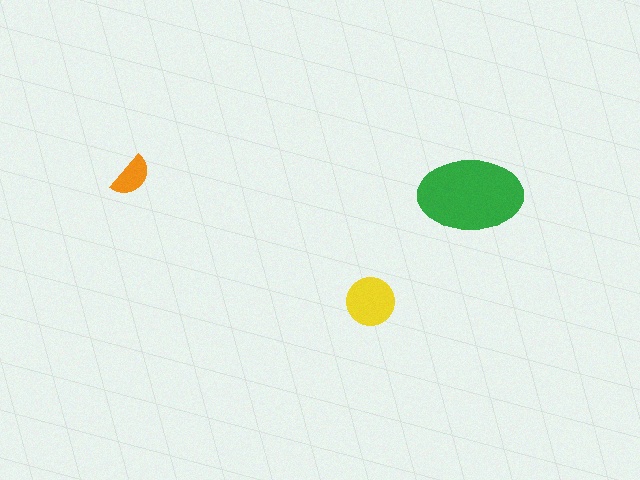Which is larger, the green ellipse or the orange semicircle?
The green ellipse.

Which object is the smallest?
The orange semicircle.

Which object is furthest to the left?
The orange semicircle is leftmost.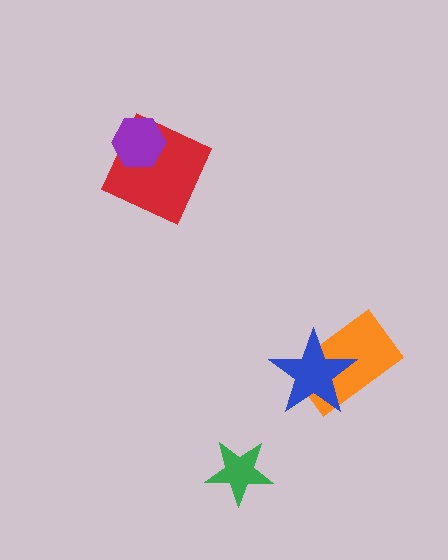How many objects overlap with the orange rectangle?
1 object overlaps with the orange rectangle.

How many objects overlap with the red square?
1 object overlaps with the red square.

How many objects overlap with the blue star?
1 object overlaps with the blue star.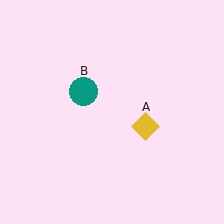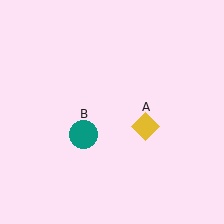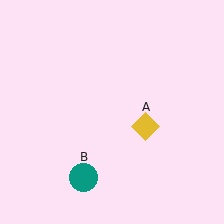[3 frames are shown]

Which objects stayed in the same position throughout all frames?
Yellow diamond (object A) remained stationary.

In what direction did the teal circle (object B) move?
The teal circle (object B) moved down.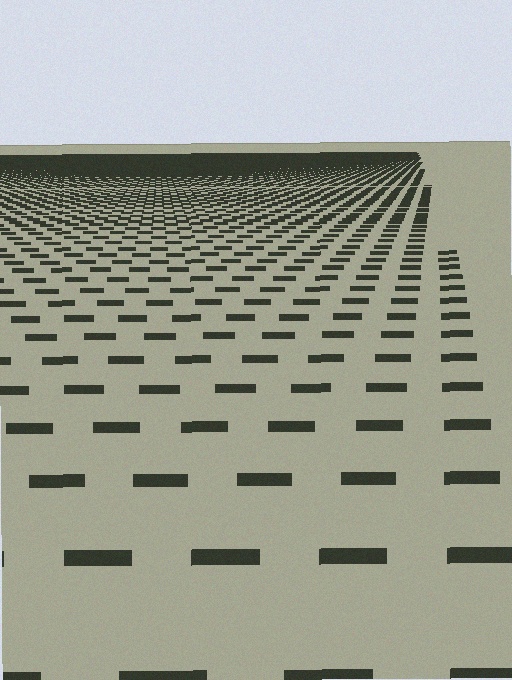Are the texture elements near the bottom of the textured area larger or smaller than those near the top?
Larger. Near the bottom, elements are closer to the viewer and appear at a bigger on-screen size.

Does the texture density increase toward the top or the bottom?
Density increases toward the top.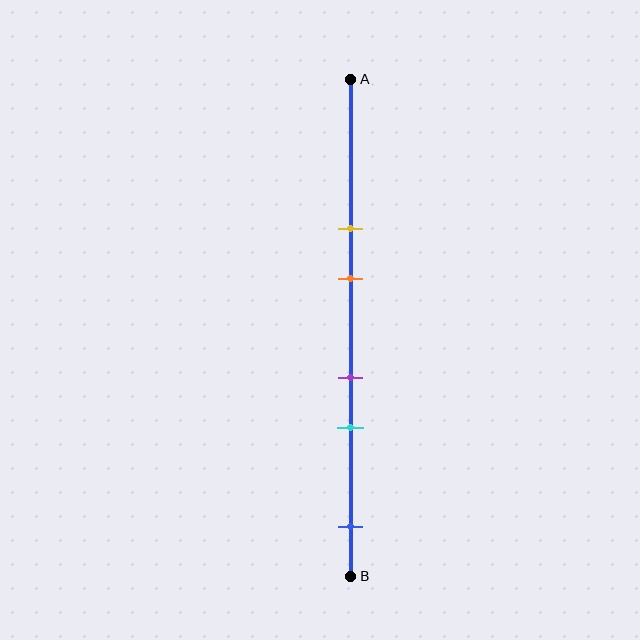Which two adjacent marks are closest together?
The purple and cyan marks are the closest adjacent pair.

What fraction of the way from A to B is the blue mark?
The blue mark is approximately 90% (0.9) of the way from A to B.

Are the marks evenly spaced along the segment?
No, the marks are not evenly spaced.